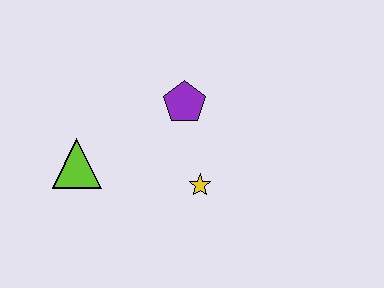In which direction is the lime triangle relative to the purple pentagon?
The lime triangle is to the left of the purple pentagon.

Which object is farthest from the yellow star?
The lime triangle is farthest from the yellow star.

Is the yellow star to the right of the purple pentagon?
Yes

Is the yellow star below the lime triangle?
Yes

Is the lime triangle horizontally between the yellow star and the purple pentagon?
No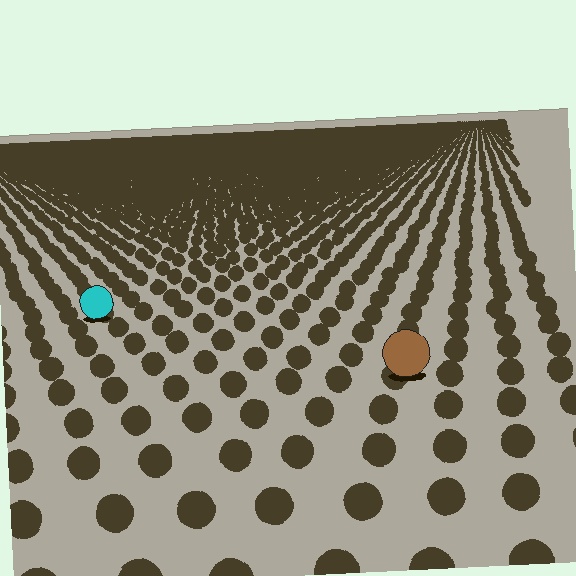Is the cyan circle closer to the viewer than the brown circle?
No. The brown circle is closer — you can tell from the texture gradient: the ground texture is coarser near it.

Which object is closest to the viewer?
The brown circle is closest. The texture marks near it are larger and more spread out.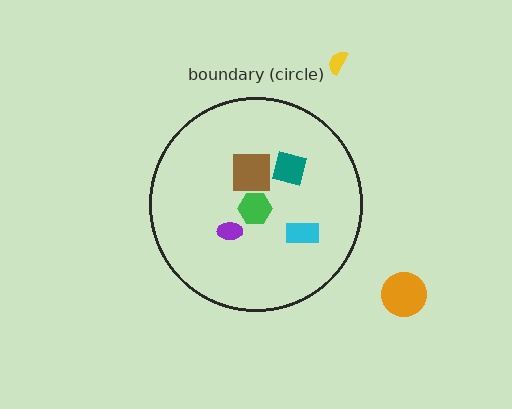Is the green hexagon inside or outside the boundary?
Inside.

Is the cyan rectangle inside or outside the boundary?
Inside.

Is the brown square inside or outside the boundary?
Inside.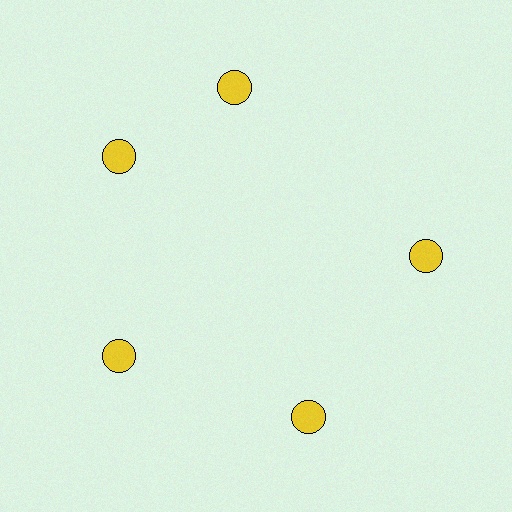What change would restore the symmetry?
The symmetry would be restored by rotating it back into even spacing with its neighbors so that all 5 circles sit at equal angles and equal distance from the center.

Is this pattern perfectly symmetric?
No. The 5 yellow circles are arranged in a ring, but one element near the 1 o'clock position is rotated out of alignment along the ring, breaking the 5-fold rotational symmetry.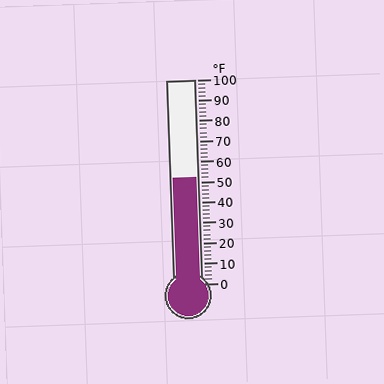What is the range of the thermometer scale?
The thermometer scale ranges from 0°F to 100°F.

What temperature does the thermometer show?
The thermometer shows approximately 52°F.